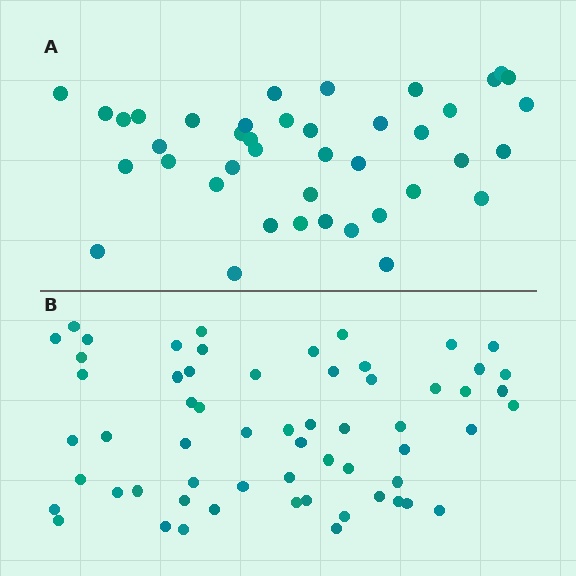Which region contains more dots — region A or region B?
Region B (the bottom region) has more dots.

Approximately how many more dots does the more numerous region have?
Region B has approximately 20 more dots than region A.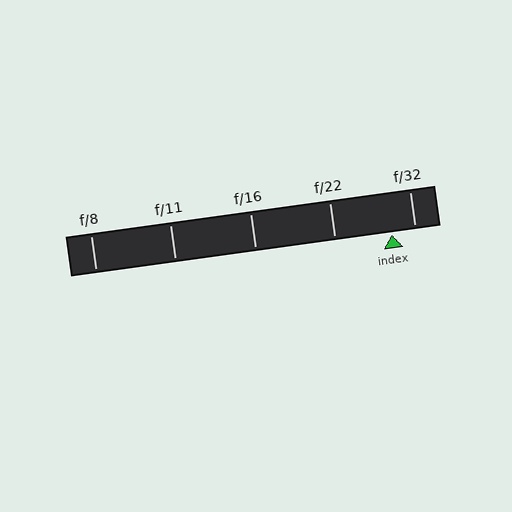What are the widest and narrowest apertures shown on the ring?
The widest aperture shown is f/8 and the narrowest is f/32.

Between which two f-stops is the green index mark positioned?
The index mark is between f/22 and f/32.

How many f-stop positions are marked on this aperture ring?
There are 5 f-stop positions marked.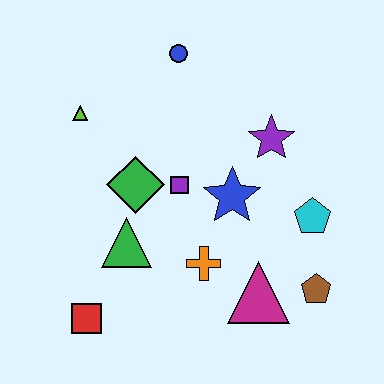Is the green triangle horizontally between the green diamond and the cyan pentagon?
No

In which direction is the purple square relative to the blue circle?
The purple square is below the blue circle.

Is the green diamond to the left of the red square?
No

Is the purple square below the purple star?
Yes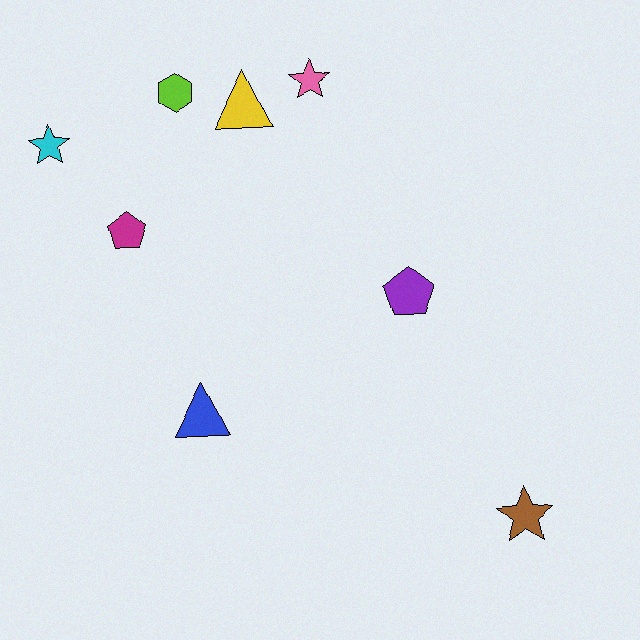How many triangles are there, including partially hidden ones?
There are 2 triangles.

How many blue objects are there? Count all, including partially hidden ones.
There is 1 blue object.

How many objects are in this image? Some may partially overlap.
There are 8 objects.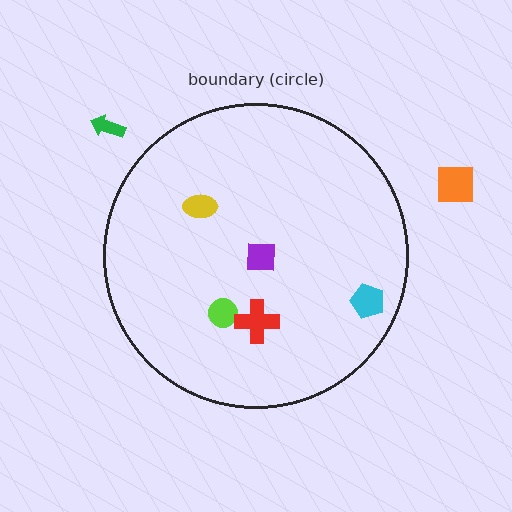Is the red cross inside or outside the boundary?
Inside.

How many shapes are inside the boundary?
5 inside, 2 outside.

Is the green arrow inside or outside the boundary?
Outside.